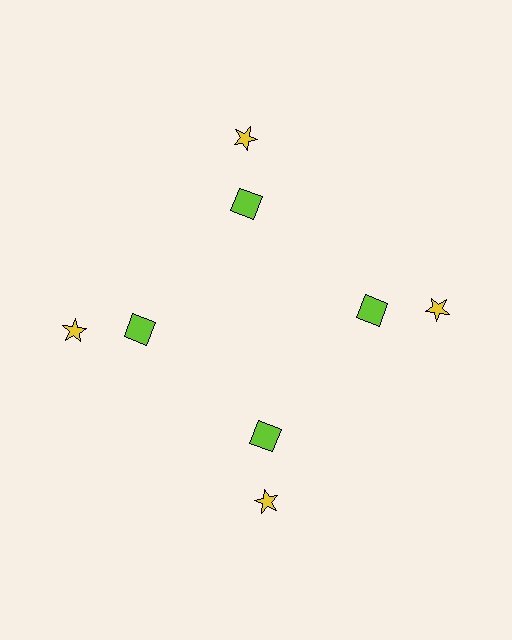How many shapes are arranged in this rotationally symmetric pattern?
There are 8 shapes, arranged in 4 groups of 2.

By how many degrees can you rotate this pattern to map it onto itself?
The pattern maps onto itself every 90 degrees of rotation.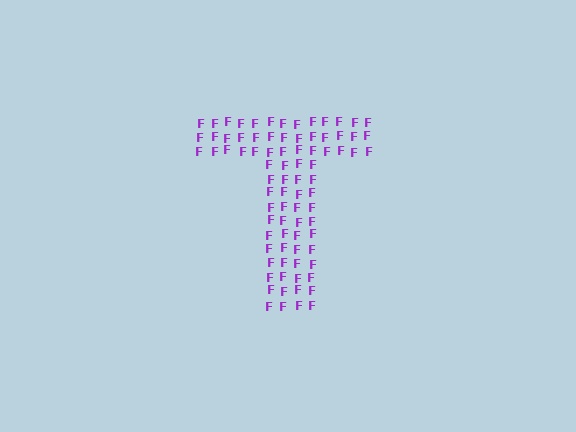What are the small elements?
The small elements are letter F's.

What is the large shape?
The large shape is the letter T.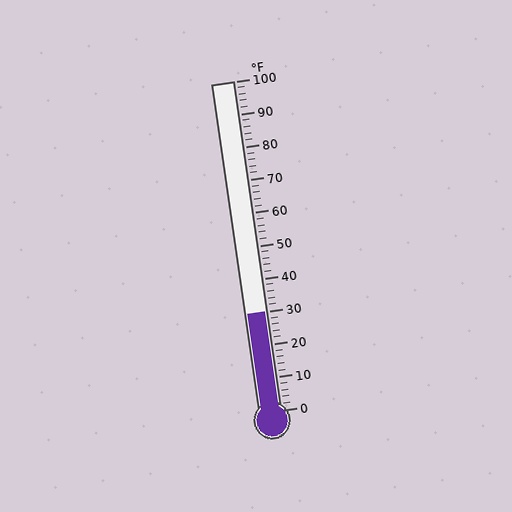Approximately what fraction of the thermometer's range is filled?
The thermometer is filled to approximately 30% of its range.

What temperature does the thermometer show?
The thermometer shows approximately 30°F.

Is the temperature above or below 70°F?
The temperature is below 70°F.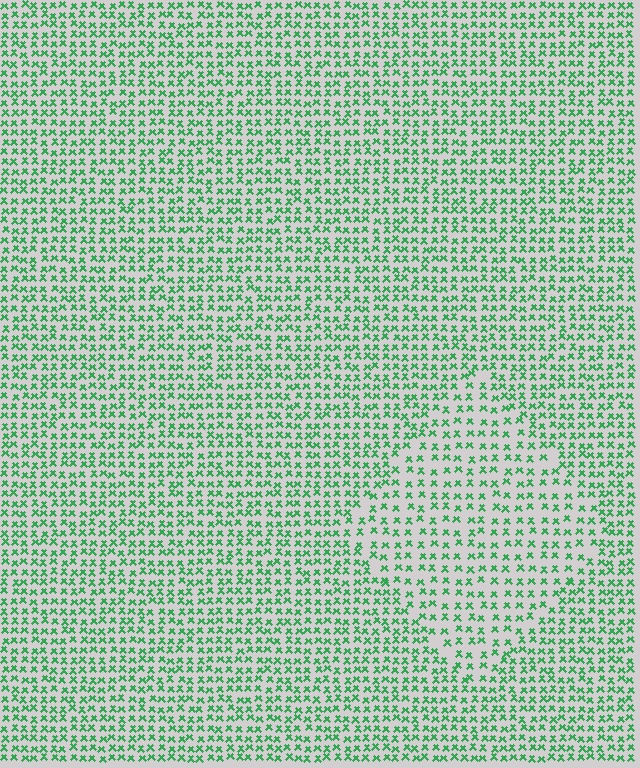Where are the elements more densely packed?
The elements are more densely packed outside the diamond boundary.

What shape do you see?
I see a diamond.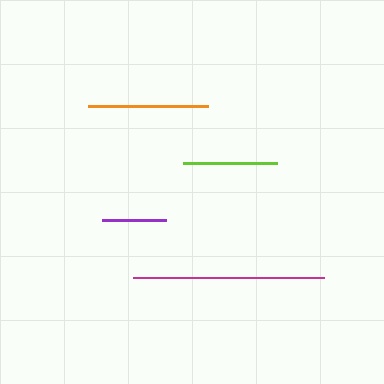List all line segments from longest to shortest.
From longest to shortest: magenta, orange, lime, purple.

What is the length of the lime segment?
The lime segment is approximately 94 pixels long.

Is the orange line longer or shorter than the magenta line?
The magenta line is longer than the orange line.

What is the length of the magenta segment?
The magenta segment is approximately 191 pixels long.